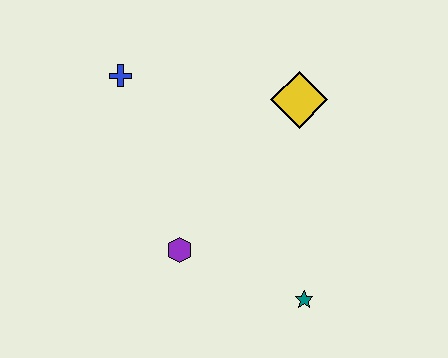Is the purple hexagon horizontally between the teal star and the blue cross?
Yes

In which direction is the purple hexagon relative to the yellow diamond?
The purple hexagon is below the yellow diamond.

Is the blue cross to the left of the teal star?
Yes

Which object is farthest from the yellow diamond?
The teal star is farthest from the yellow diamond.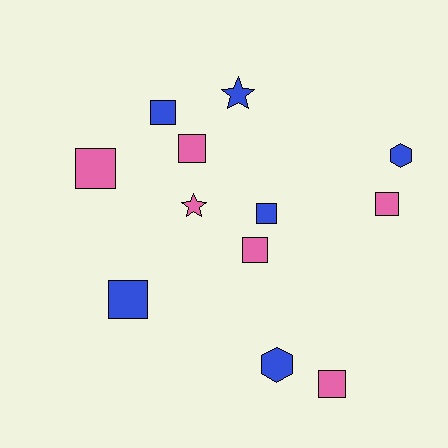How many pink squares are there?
There are 5 pink squares.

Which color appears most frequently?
Blue, with 6 objects.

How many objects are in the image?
There are 12 objects.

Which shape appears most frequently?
Square, with 8 objects.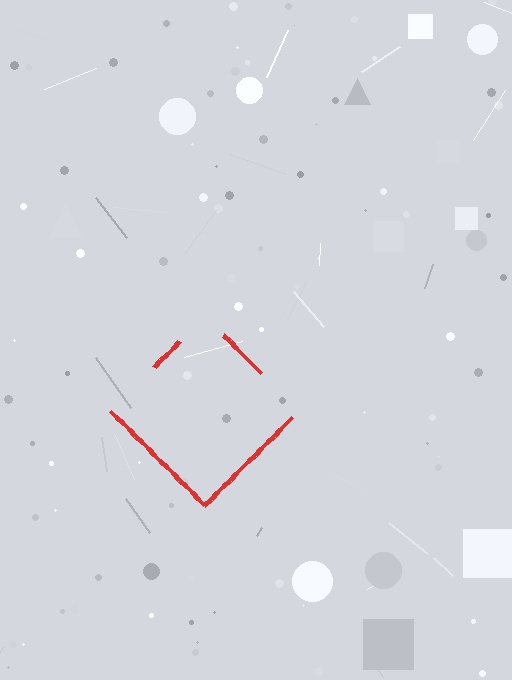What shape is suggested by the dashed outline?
The dashed outline suggests a diamond.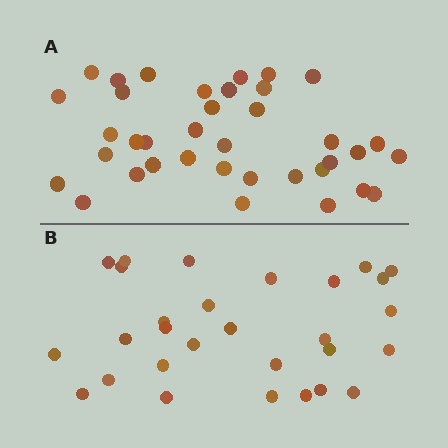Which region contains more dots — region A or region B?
Region A (the top region) has more dots.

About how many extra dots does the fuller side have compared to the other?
Region A has roughly 8 or so more dots than region B.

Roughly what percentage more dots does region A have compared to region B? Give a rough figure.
About 30% more.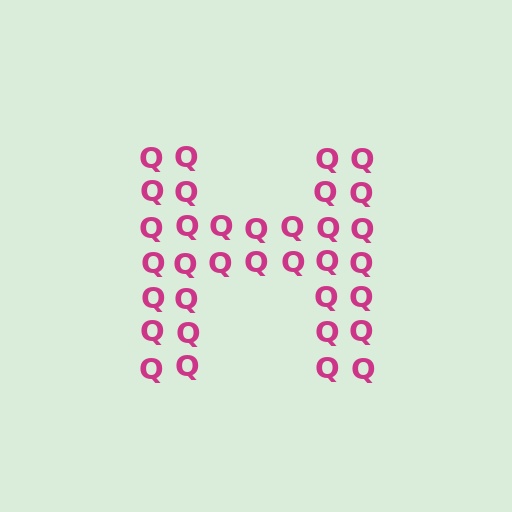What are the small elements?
The small elements are letter Q's.